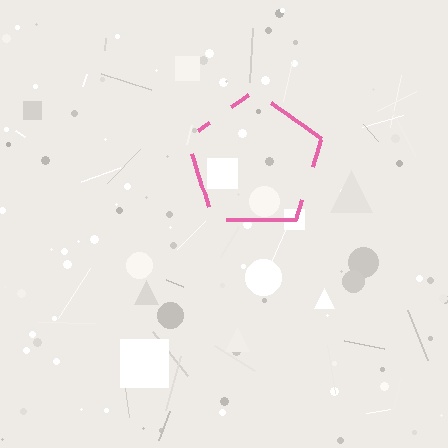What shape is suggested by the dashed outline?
The dashed outline suggests a pentagon.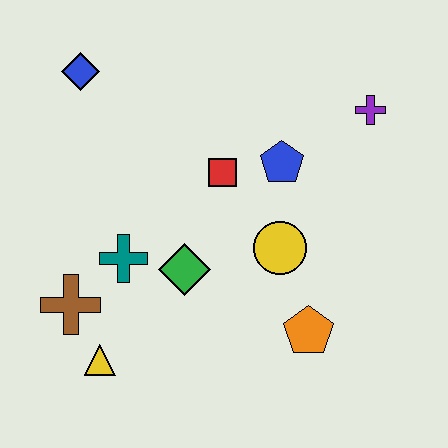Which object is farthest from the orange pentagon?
The blue diamond is farthest from the orange pentagon.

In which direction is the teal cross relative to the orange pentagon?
The teal cross is to the left of the orange pentagon.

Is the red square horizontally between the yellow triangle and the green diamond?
No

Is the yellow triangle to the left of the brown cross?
No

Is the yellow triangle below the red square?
Yes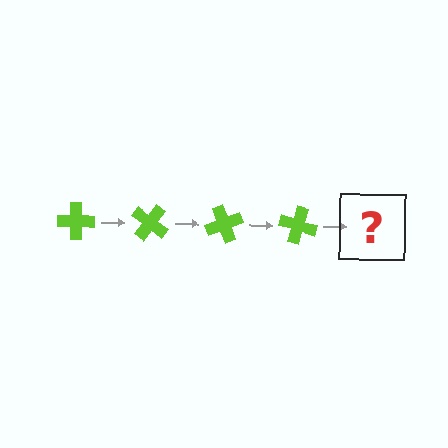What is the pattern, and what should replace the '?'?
The pattern is that the cross rotates 35 degrees each step. The '?' should be a lime cross rotated 140 degrees.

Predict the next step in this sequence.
The next step is a lime cross rotated 140 degrees.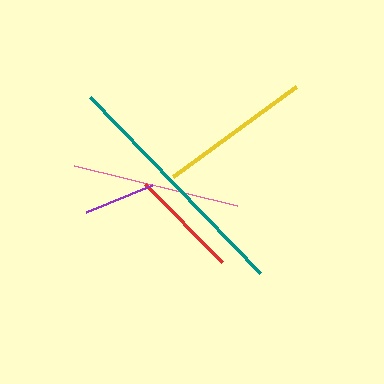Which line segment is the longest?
The teal line is the longest at approximately 244 pixels.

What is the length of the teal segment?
The teal segment is approximately 244 pixels long.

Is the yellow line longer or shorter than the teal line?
The teal line is longer than the yellow line.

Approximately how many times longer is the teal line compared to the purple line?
The teal line is approximately 3.4 times the length of the purple line.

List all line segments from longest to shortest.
From longest to shortest: teal, pink, yellow, red, purple.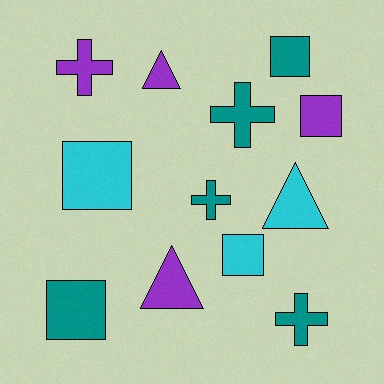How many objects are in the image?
There are 12 objects.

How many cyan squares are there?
There are 2 cyan squares.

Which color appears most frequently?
Teal, with 5 objects.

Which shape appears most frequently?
Square, with 5 objects.